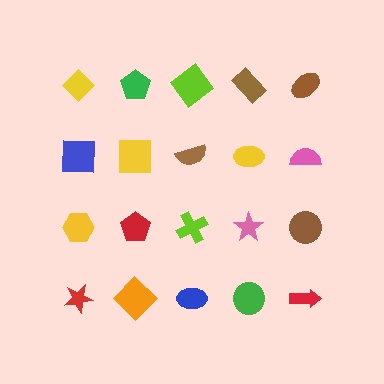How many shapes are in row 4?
5 shapes.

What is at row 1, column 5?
A brown ellipse.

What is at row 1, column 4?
A brown rectangle.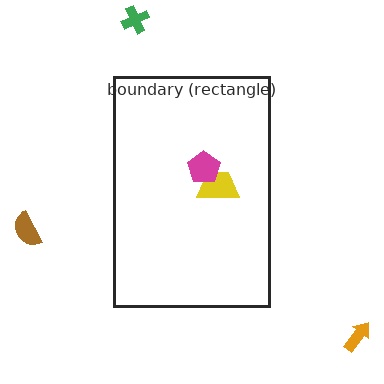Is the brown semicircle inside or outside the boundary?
Outside.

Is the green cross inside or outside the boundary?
Outside.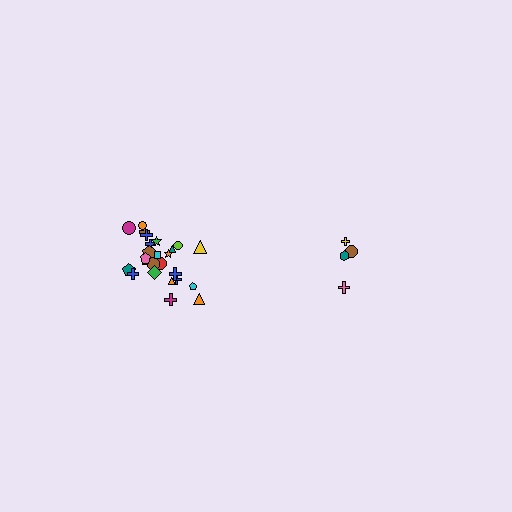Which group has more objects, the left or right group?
The left group.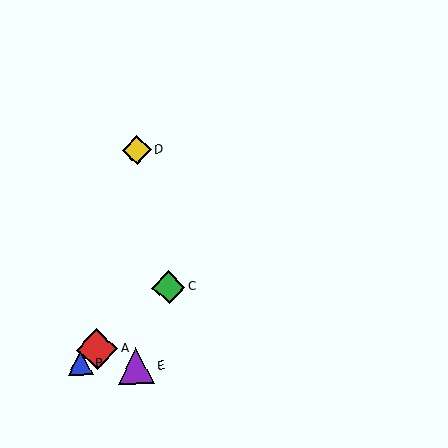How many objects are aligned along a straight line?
3 objects (A, B, C) are aligned along a straight line.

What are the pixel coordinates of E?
Object E is at (136, 366).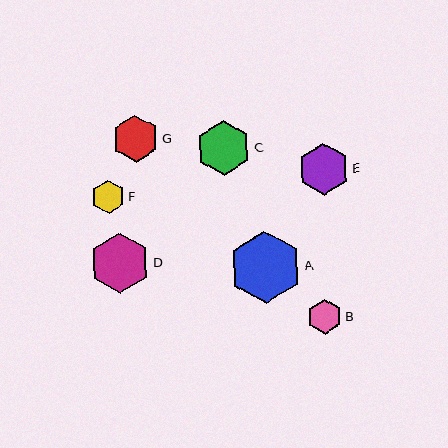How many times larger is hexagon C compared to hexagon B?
Hexagon C is approximately 1.6 times the size of hexagon B.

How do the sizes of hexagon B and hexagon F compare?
Hexagon B and hexagon F are approximately the same size.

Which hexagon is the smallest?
Hexagon F is the smallest with a size of approximately 33 pixels.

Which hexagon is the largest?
Hexagon A is the largest with a size of approximately 72 pixels.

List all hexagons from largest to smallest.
From largest to smallest: A, D, C, E, G, B, F.